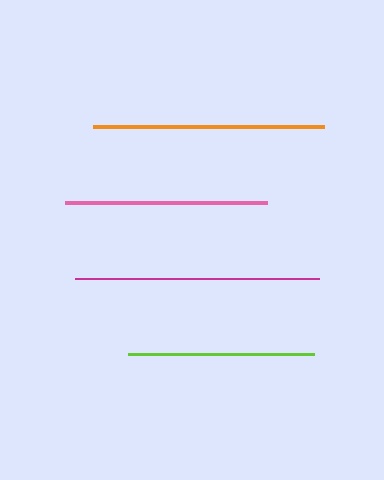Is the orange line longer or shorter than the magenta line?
The magenta line is longer than the orange line.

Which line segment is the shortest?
The lime line is the shortest at approximately 185 pixels.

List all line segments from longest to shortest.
From longest to shortest: magenta, orange, pink, lime.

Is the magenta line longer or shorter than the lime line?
The magenta line is longer than the lime line.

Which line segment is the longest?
The magenta line is the longest at approximately 244 pixels.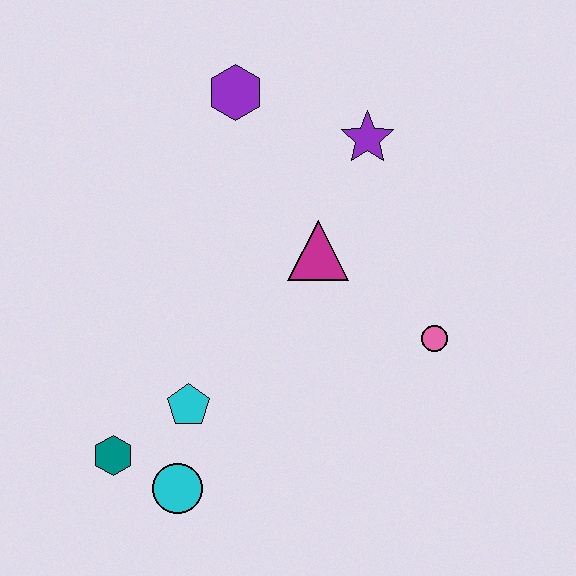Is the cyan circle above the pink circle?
No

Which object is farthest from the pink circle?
The teal hexagon is farthest from the pink circle.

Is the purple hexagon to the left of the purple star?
Yes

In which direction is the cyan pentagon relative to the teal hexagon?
The cyan pentagon is to the right of the teal hexagon.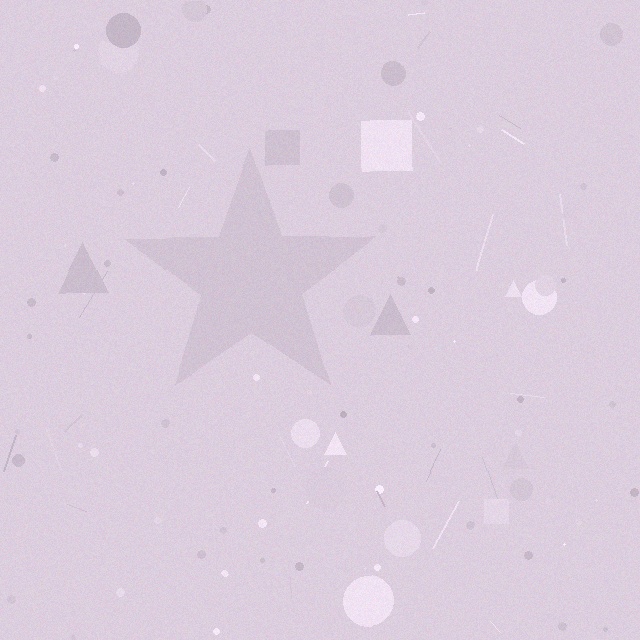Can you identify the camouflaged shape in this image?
The camouflaged shape is a star.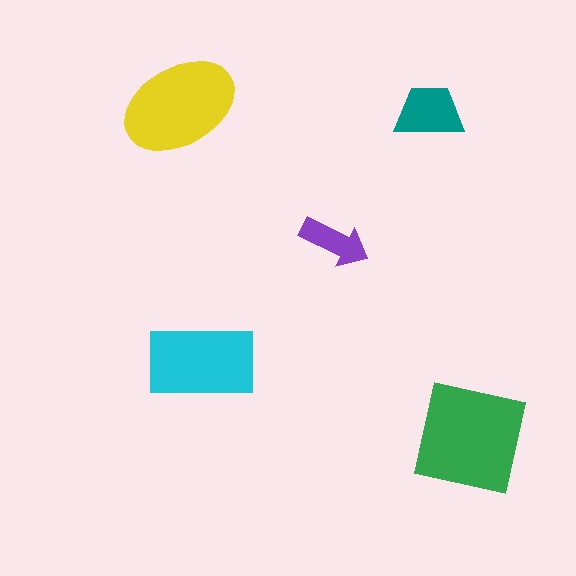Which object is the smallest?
The purple arrow.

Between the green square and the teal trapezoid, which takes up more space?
The green square.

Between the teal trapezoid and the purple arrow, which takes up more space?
The teal trapezoid.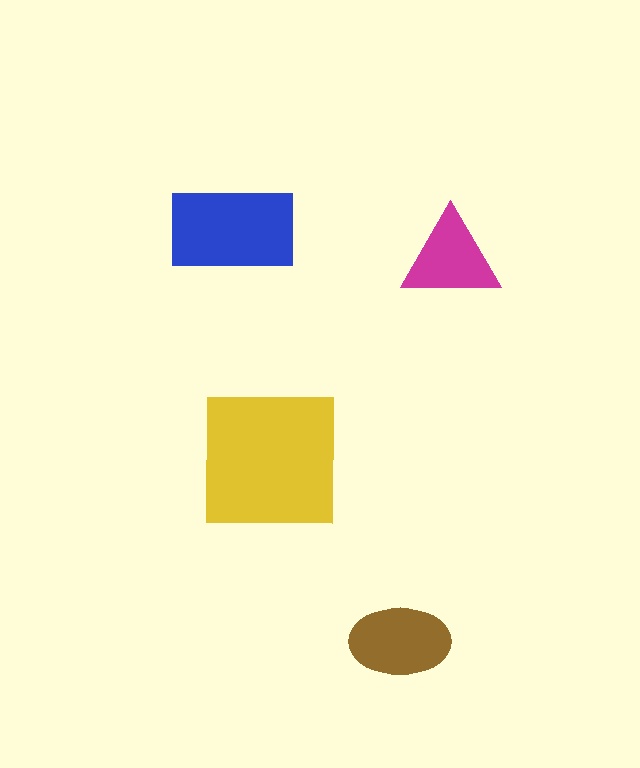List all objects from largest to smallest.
The yellow square, the blue rectangle, the brown ellipse, the magenta triangle.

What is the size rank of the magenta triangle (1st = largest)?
4th.